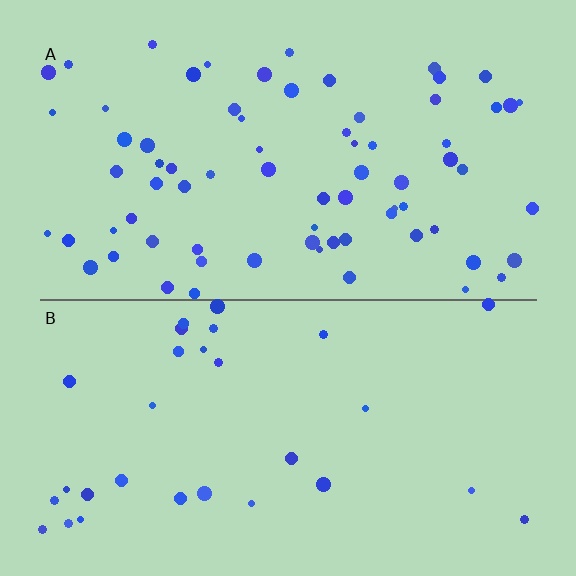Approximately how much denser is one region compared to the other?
Approximately 2.4× — region A over region B.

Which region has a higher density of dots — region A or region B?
A (the top).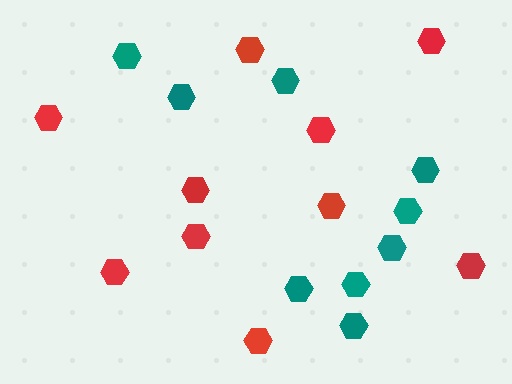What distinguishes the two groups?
There are 2 groups: one group of red hexagons (10) and one group of teal hexagons (9).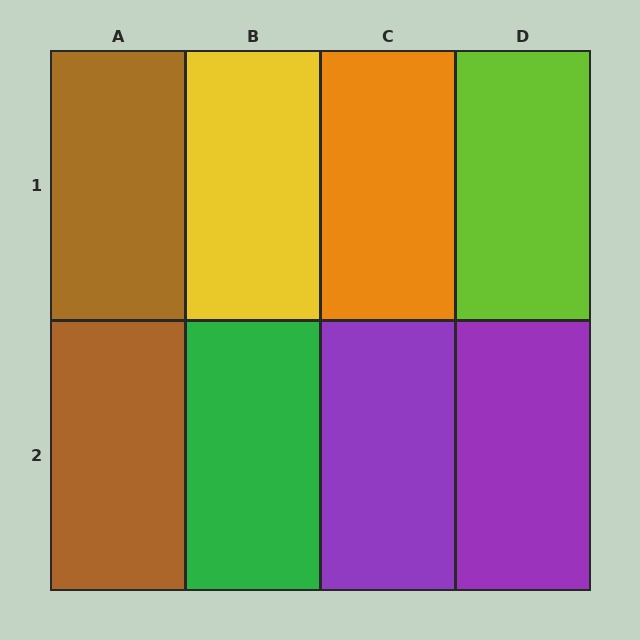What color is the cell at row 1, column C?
Orange.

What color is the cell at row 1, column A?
Brown.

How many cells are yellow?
1 cell is yellow.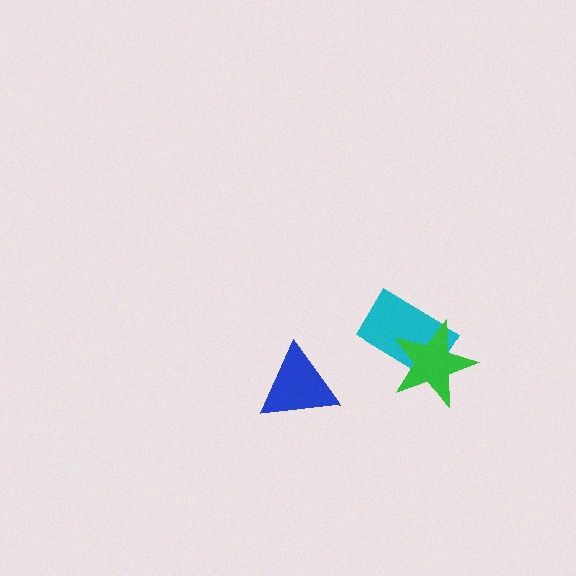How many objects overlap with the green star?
1 object overlaps with the green star.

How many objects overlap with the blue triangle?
0 objects overlap with the blue triangle.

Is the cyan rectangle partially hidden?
Yes, it is partially covered by another shape.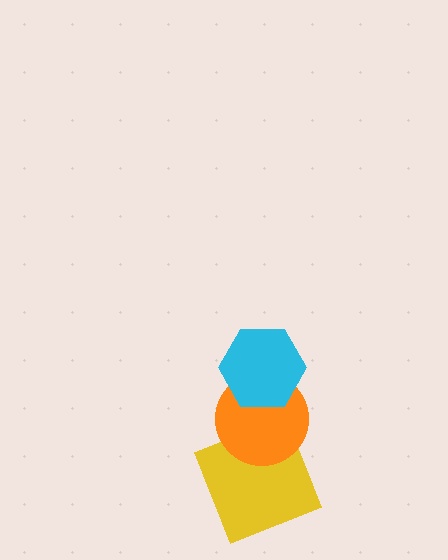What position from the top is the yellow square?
The yellow square is 3rd from the top.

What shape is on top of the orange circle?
The cyan hexagon is on top of the orange circle.